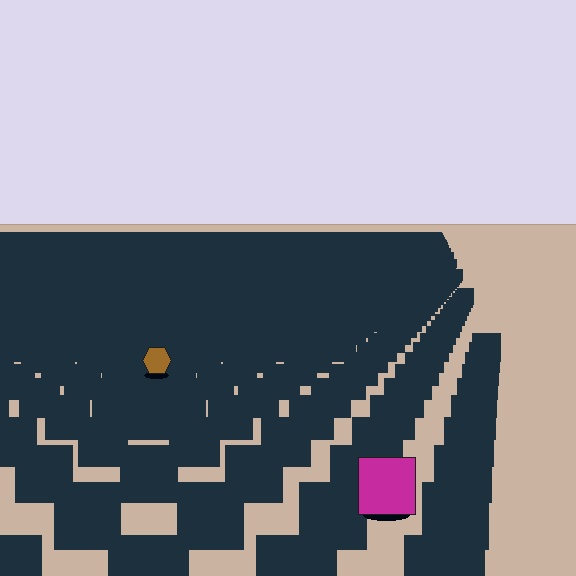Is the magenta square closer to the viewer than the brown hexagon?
Yes. The magenta square is closer — you can tell from the texture gradient: the ground texture is coarser near it.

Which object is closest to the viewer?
The magenta square is closest. The texture marks near it are larger and more spread out.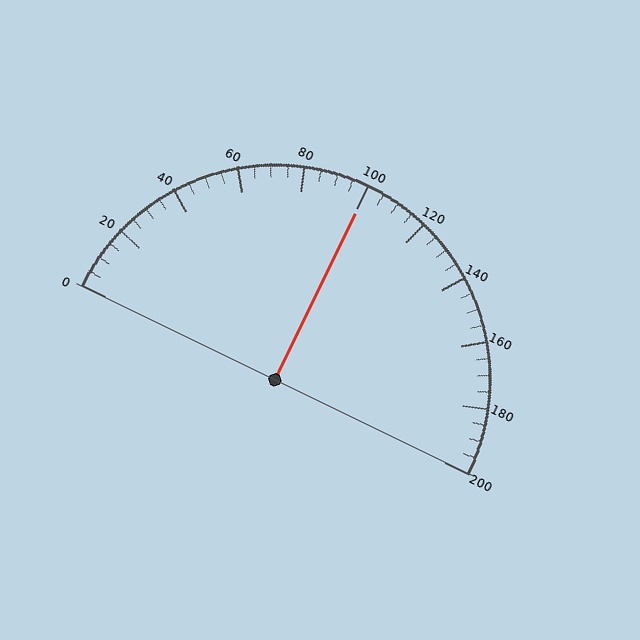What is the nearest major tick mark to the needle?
The nearest major tick mark is 100.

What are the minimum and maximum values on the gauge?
The gauge ranges from 0 to 200.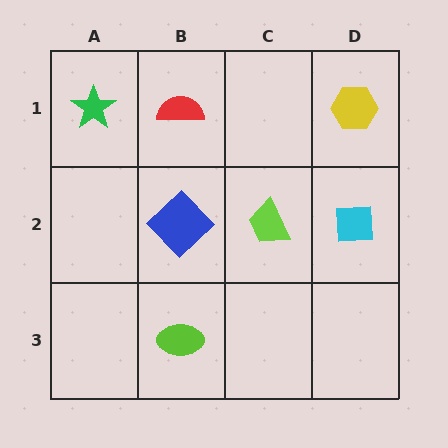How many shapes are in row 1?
3 shapes.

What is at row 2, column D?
A cyan square.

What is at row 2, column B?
A blue diamond.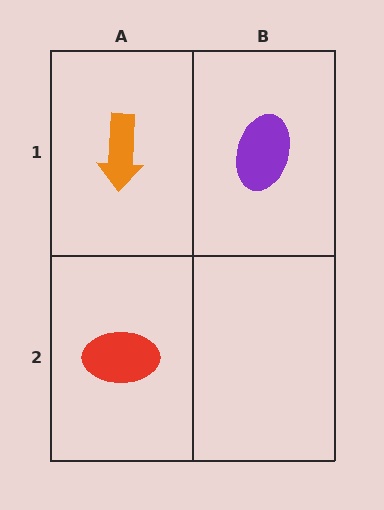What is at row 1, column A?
An orange arrow.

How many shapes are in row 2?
1 shape.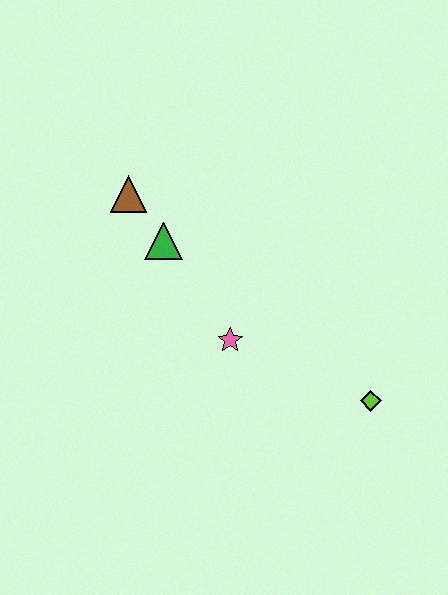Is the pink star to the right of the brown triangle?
Yes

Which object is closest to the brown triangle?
The green triangle is closest to the brown triangle.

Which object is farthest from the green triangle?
The lime diamond is farthest from the green triangle.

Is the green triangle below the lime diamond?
No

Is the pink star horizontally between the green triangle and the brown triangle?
No